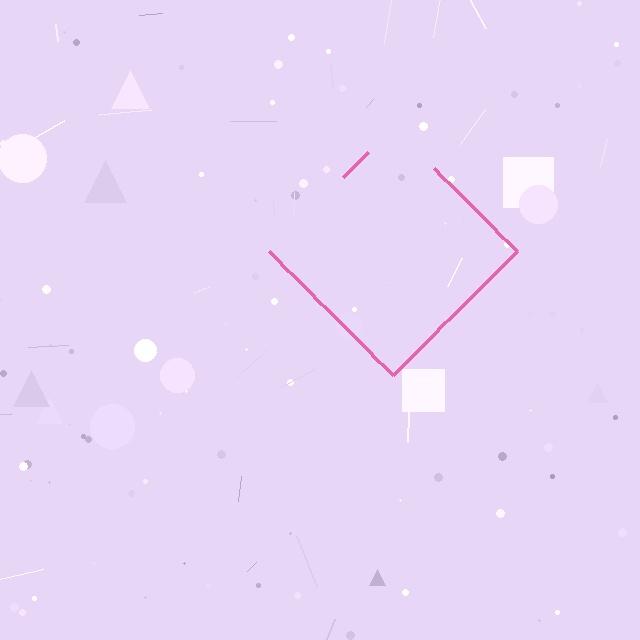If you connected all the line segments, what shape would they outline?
They would outline a diamond.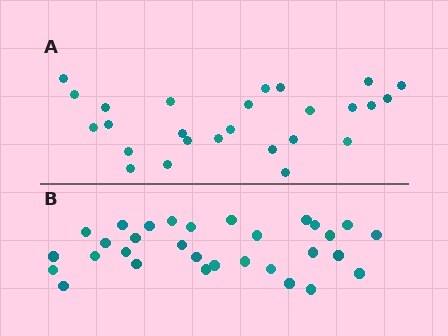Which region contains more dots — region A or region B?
Region B (the bottom region) has more dots.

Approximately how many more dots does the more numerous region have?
Region B has about 5 more dots than region A.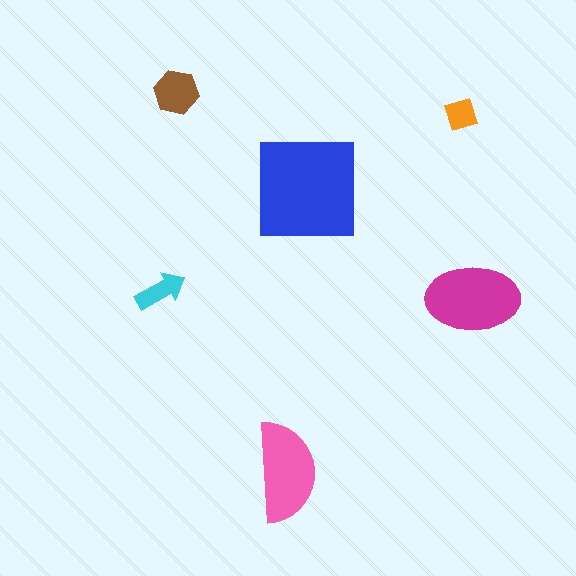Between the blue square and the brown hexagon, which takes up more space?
The blue square.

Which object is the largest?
The blue square.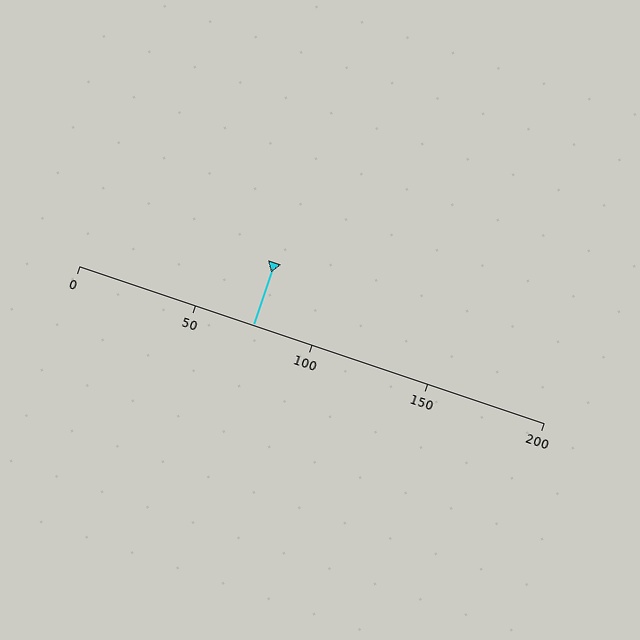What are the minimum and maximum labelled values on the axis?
The axis runs from 0 to 200.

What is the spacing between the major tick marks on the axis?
The major ticks are spaced 50 apart.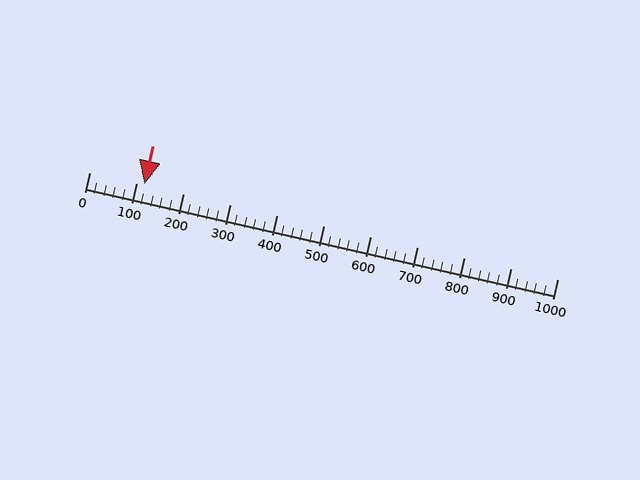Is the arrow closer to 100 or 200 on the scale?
The arrow is closer to 100.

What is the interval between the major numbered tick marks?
The major tick marks are spaced 100 units apart.